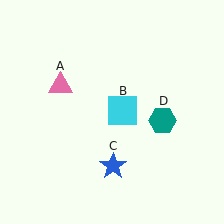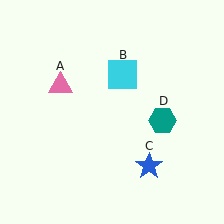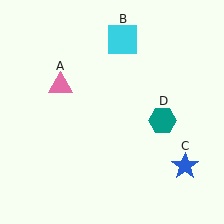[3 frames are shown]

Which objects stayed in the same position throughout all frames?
Pink triangle (object A) and teal hexagon (object D) remained stationary.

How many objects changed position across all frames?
2 objects changed position: cyan square (object B), blue star (object C).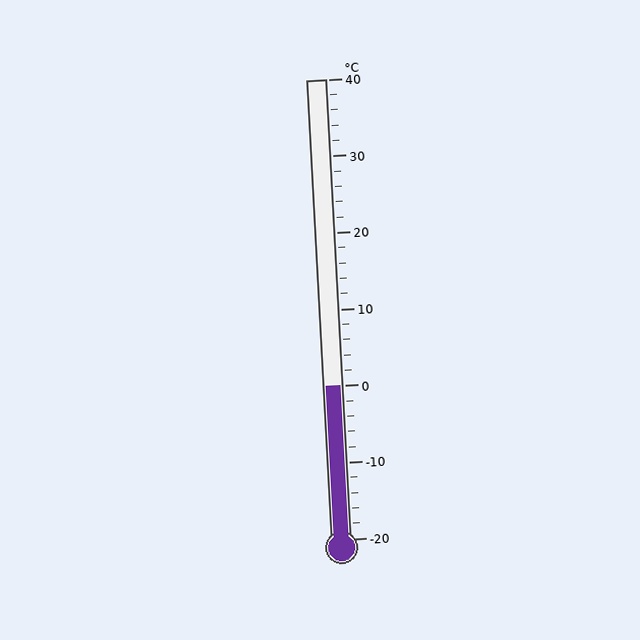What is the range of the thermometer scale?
The thermometer scale ranges from -20°C to 40°C.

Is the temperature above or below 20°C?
The temperature is below 20°C.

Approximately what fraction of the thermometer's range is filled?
The thermometer is filled to approximately 35% of its range.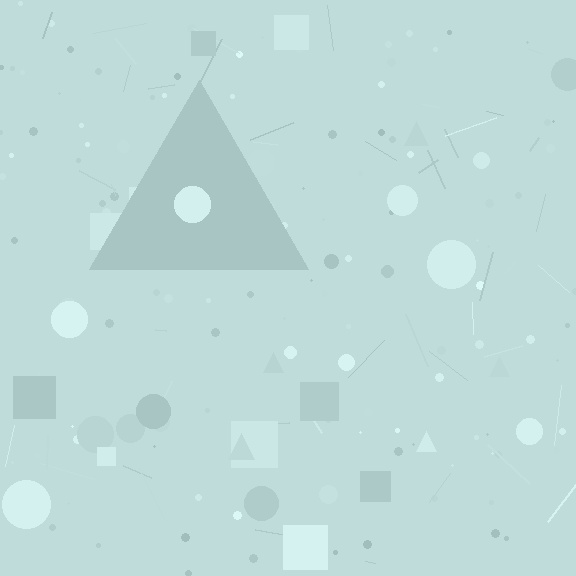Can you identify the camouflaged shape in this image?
The camouflaged shape is a triangle.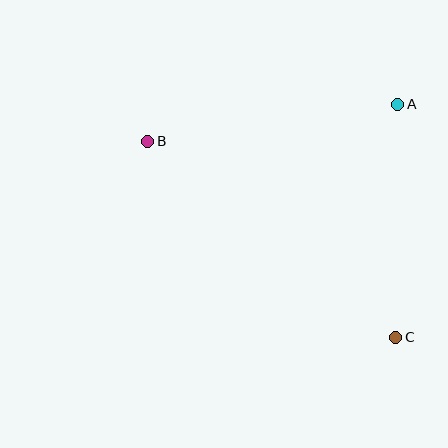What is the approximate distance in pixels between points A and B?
The distance between A and B is approximately 253 pixels.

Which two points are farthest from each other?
Points B and C are farthest from each other.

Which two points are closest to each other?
Points A and C are closest to each other.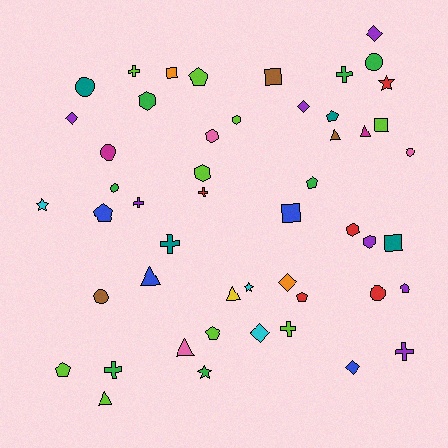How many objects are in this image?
There are 50 objects.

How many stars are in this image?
There are 4 stars.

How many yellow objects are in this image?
There is 1 yellow object.